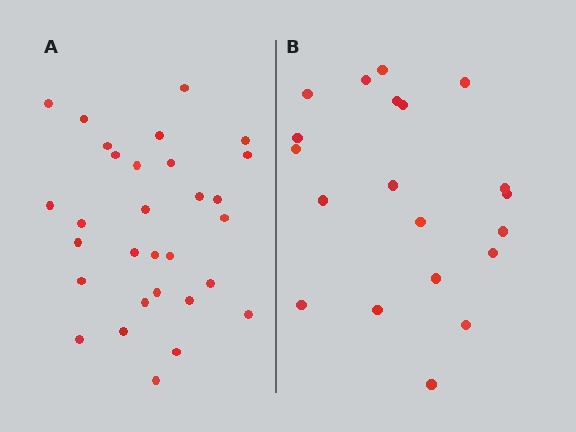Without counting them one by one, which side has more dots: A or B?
Region A (the left region) has more dots.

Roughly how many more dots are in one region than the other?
Region A has roughly 10 or so more dots than region B.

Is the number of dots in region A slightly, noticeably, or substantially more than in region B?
Region A has substantially more. The ratio is roughly 1.5 to 1.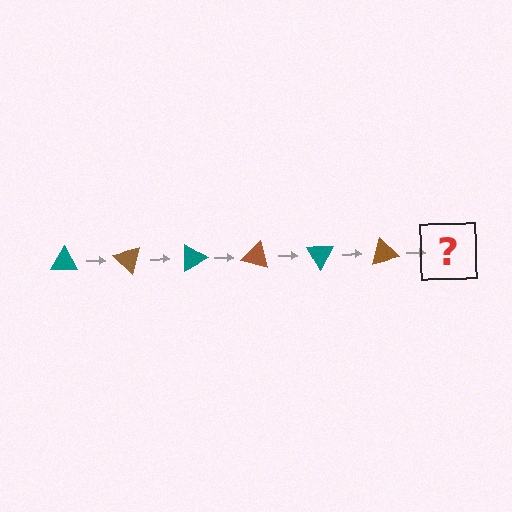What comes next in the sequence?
The next element should be a teal triangle, rotated 270 degrees from the start.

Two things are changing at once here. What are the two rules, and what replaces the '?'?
The two rules are that it rotates 45 degrees each step and the color cycles through teal and brown. The '?' should be a teal triangle, rotated 270 degrees from the start.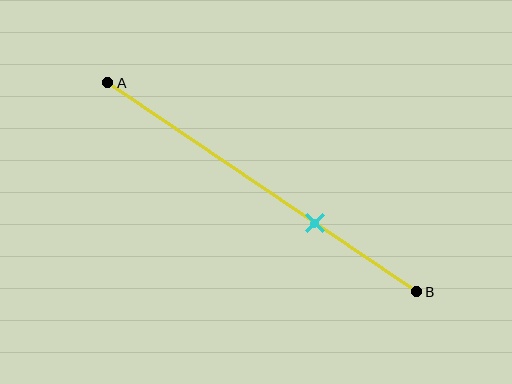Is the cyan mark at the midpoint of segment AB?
No, the mark is at about 65% from A, not at the 50% midpoint.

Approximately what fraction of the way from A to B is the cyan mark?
The cyan mark is approximately 65% of the way from A to B.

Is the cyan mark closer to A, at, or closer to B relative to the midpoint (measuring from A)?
The cyan mark is closer to point B than the midpoint of segment AB.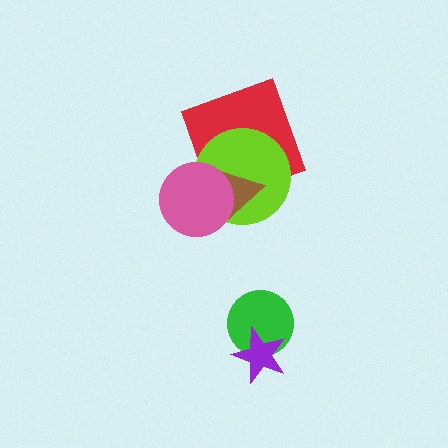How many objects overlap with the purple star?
1 object overlaps with the purple star.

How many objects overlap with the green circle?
1 object overlaps with the green circle.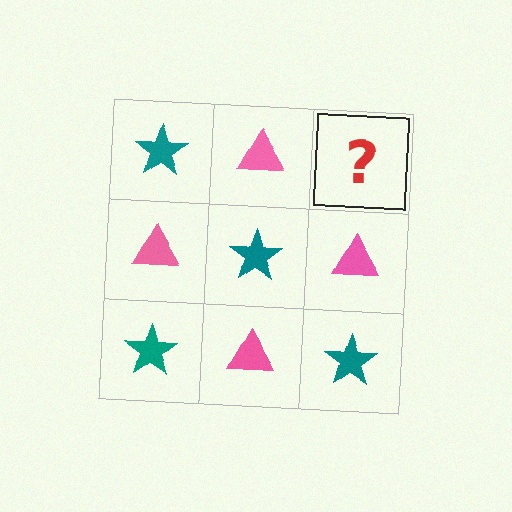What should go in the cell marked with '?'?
The missing cell should contain a teal star.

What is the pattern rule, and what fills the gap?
The rule is that it alternates teal star and pink triangle in a checkerboard pattern. The gap should be filled with a teal star.